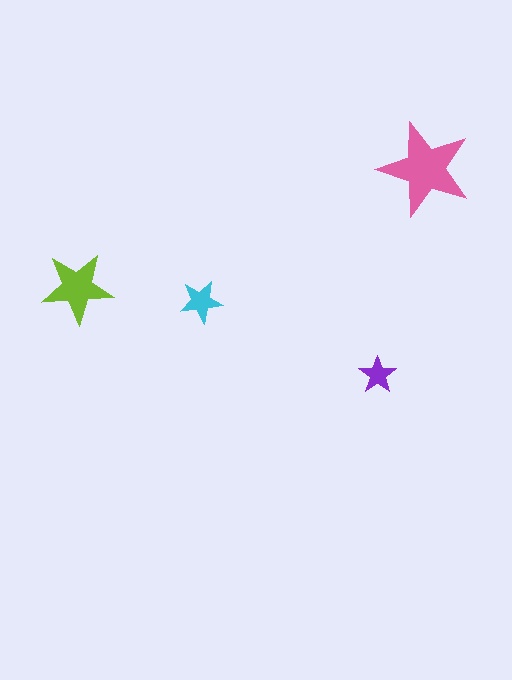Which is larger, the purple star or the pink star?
The pink one.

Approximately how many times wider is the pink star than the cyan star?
About 2 times wider.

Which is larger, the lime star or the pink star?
The pink one.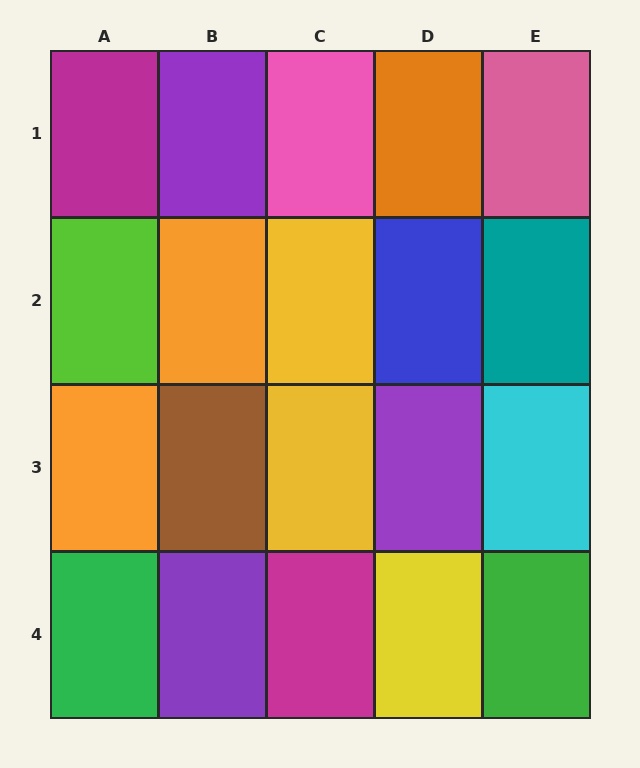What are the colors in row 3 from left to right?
Orange, brown, yellow, purple, cyan.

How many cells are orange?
3 cells are orange.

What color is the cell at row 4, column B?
Purple.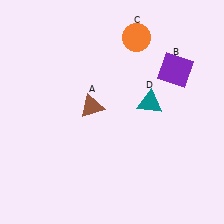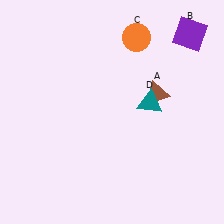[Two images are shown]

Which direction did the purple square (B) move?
The purple square (B) moved up.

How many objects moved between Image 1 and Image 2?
2 objects moved between the two images.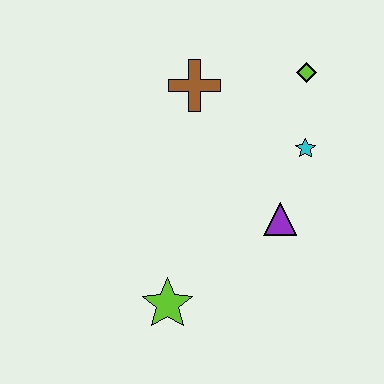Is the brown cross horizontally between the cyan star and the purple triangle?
No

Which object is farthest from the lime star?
The lime diamond is farthest from the lime star.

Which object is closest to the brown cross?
The lime diamond is closest to the brown cross.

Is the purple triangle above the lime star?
Yes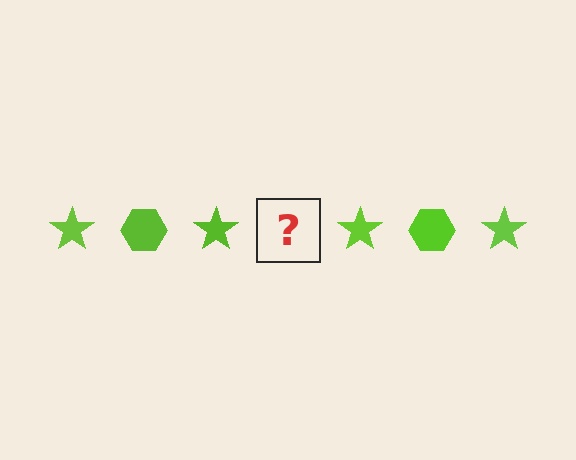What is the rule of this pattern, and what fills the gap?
The rule is that the pattern cycles through star, hexagon shapes in lime. The gap should be filled with a lime hexagon.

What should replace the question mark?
The question mark should be replaced with a lime hexagon.